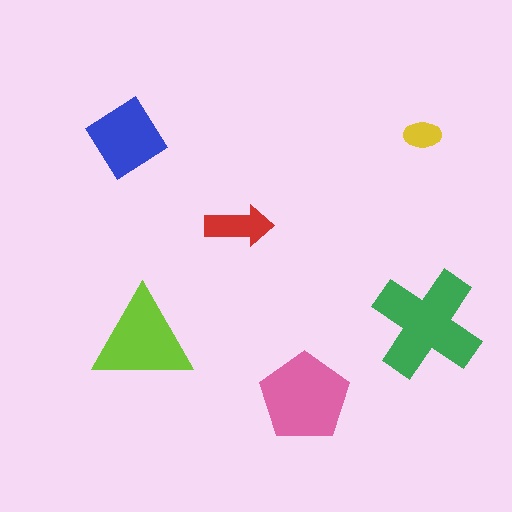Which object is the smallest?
The yellow ellipse.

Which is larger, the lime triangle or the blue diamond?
The lime triangle.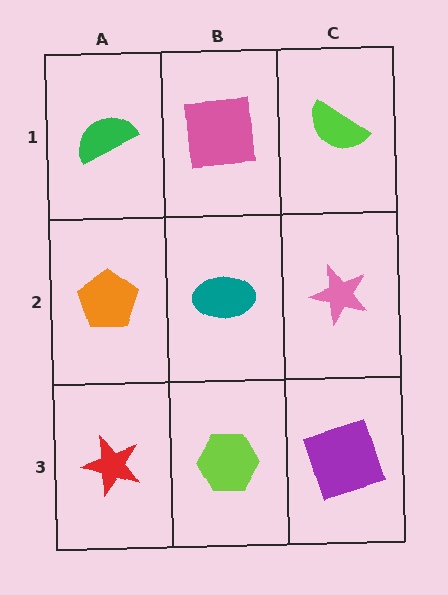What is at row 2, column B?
A teal ellipse.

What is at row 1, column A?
A green semicircle.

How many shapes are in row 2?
3 shapes.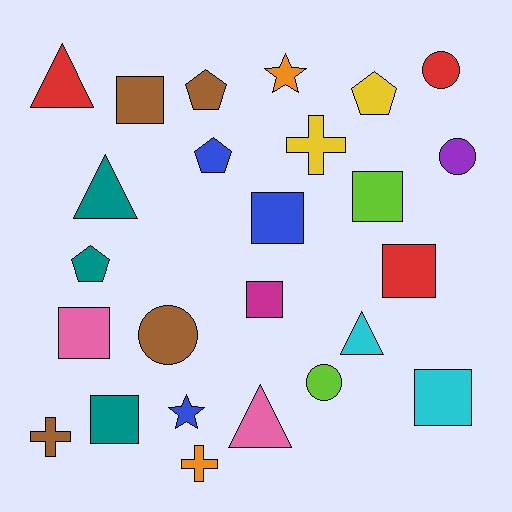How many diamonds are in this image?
There are no diamonds.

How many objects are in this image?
There are 25 objects.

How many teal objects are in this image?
There are 3 teal objects.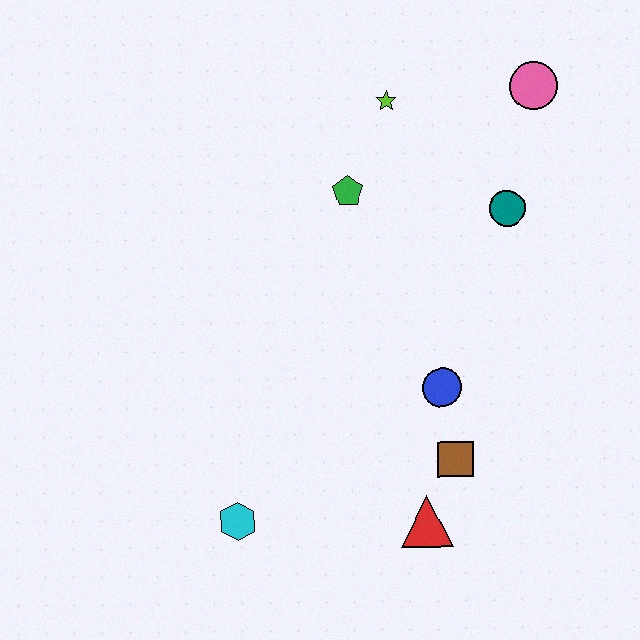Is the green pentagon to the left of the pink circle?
Yes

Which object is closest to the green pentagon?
The lime star is closest to the green pentagon.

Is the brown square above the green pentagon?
No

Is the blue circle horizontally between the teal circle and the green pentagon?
Yes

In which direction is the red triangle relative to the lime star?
The red triangle is below the lime star.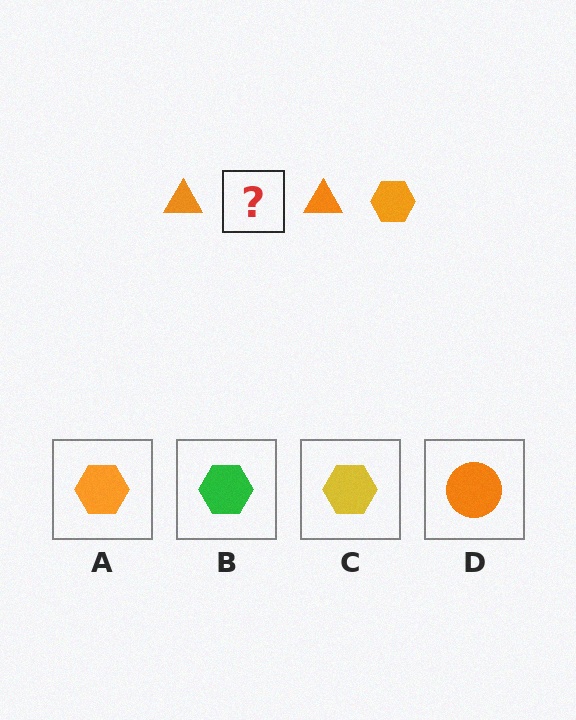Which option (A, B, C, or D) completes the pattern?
A.